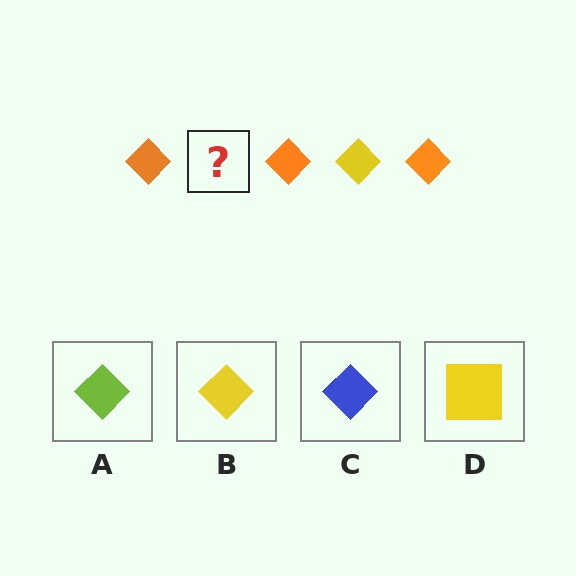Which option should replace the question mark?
Option B.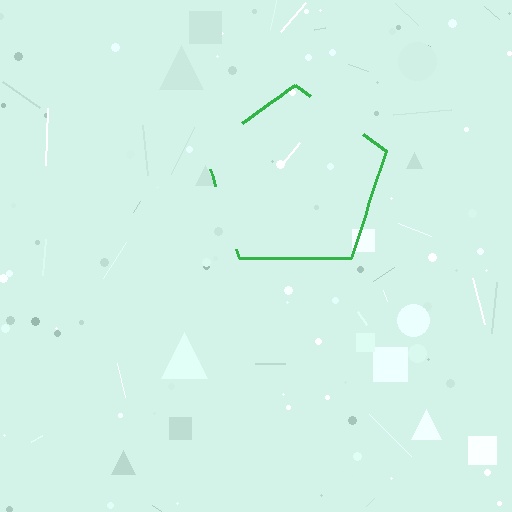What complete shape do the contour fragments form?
The contour fragments form a pentagon.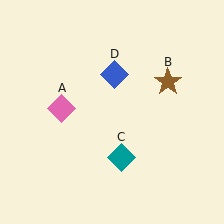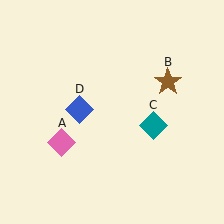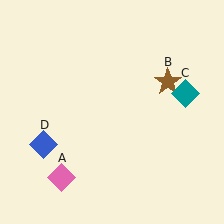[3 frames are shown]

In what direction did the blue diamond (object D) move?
The blue diamond (object D) moved down and to the left.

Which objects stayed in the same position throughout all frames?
Brown star (object B) remained stationary.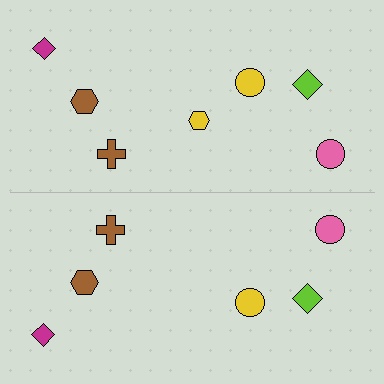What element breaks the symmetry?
A yellow hexagon is missing from the bottom side.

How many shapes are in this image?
There are 13 shapes in this image.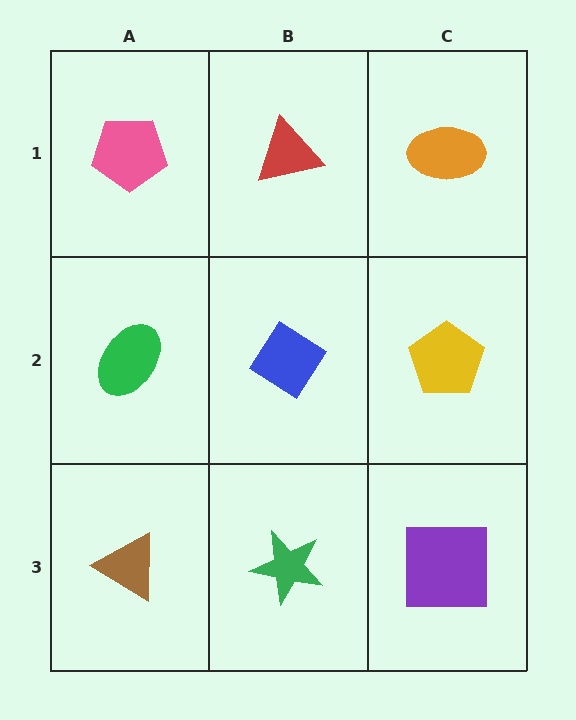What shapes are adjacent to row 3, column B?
A blue diamond (row 2, column B), a brown triangle (row 3, column A), a purple square (row 3, column C).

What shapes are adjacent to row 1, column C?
A yellow pentagon (row 2, column C), a red triangle (row 1, column B).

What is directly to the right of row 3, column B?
A purple square.